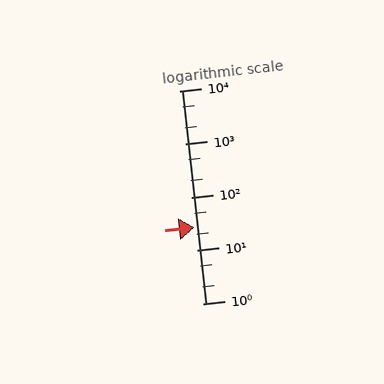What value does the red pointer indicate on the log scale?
The pointer indicates approximately 27.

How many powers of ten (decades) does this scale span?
The scale spans 4 decades, from 1 to 10000.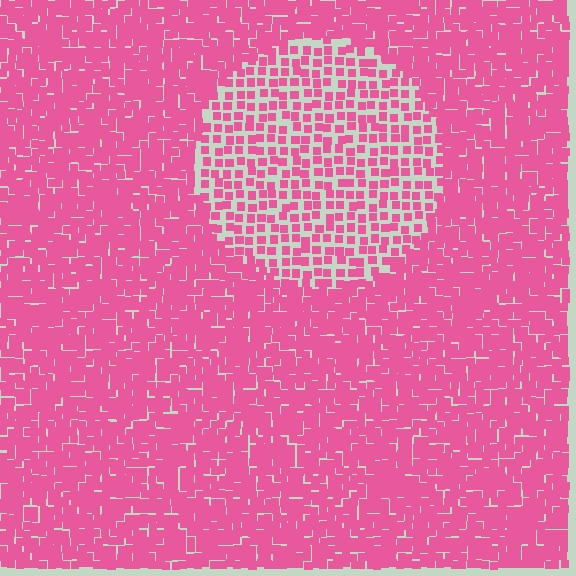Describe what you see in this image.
The image contains small pink elements arranged at two different densities. A circle-shaped region is visible where the elements are less densely packed than the surrounding area.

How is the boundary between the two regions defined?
The boundary is defined by a change in element density (approximately 2.0x ratio). All elements are the same color, size, and shape.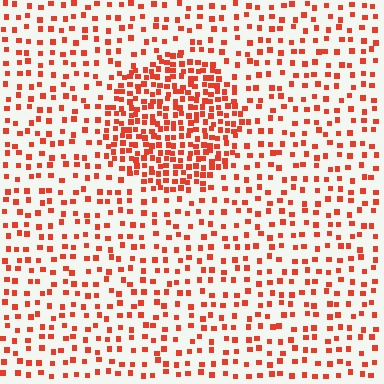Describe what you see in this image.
The image contains small red elements arranged at two different densities. A circle-shaped region is visible where the elements are more densely packed than the surrounding area.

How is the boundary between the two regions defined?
The boundary is defined by a change in element density (approximately 2.4x ratio). All elements are the same color, size, and shape.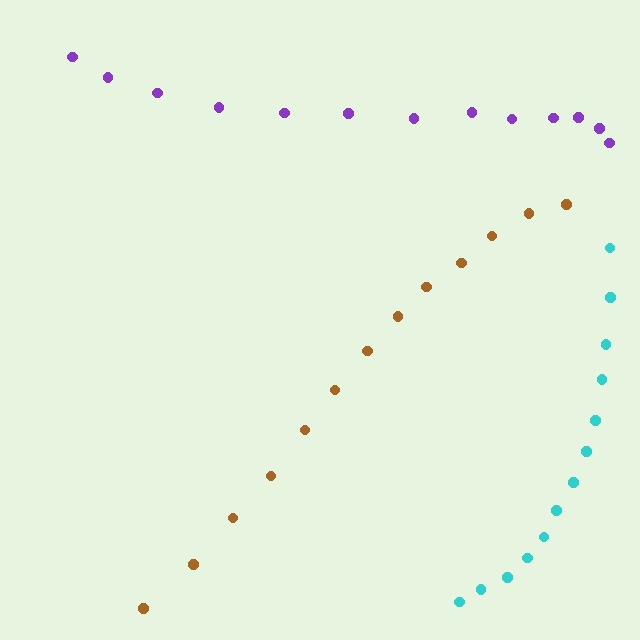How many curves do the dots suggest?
There are 3 distinct paths.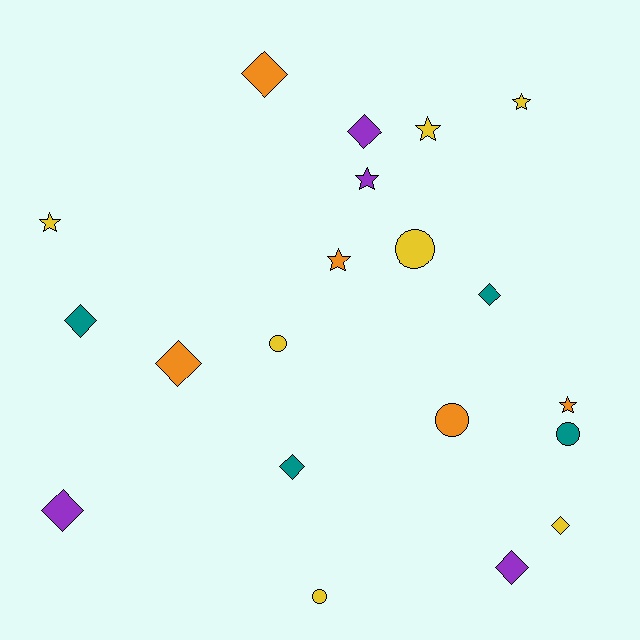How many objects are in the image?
There are 20 objects.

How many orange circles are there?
There is 1 orange circle.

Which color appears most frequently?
Yellow, with 7 objects.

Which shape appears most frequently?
Diamond, with 9 objects.